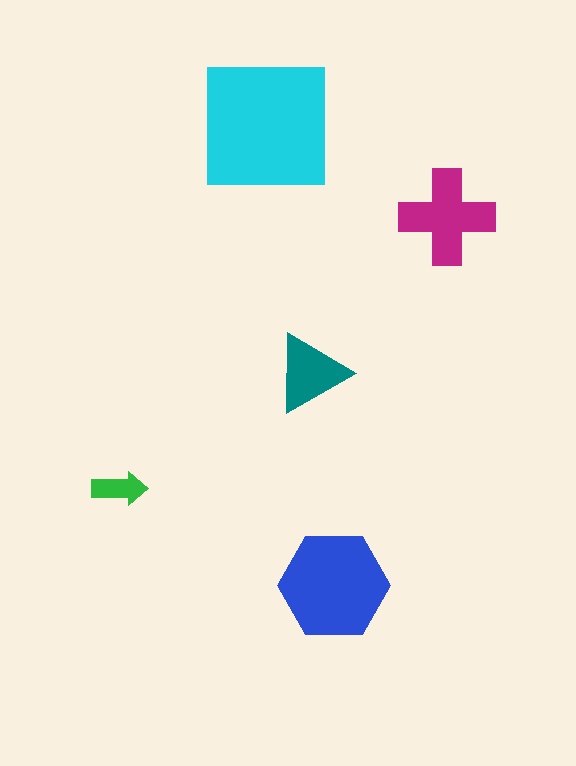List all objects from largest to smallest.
The cyan square, the blue hexagon, the magenta cross, the teal triangle, the green arrow.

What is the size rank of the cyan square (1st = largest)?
1st.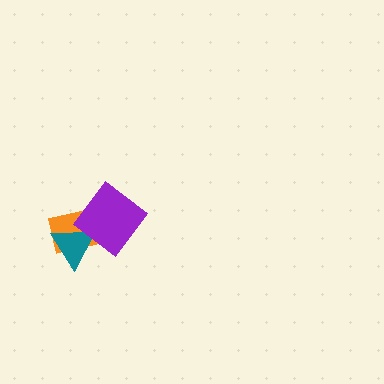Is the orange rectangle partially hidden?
Yes, it is partially covered by another shape.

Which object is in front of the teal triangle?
The purple diamond is in front of the teal triangle.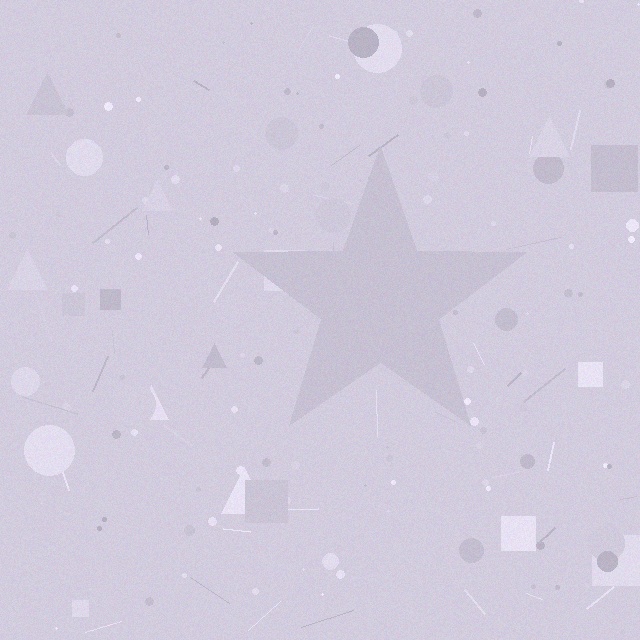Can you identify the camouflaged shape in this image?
The camouflaged shape is a star.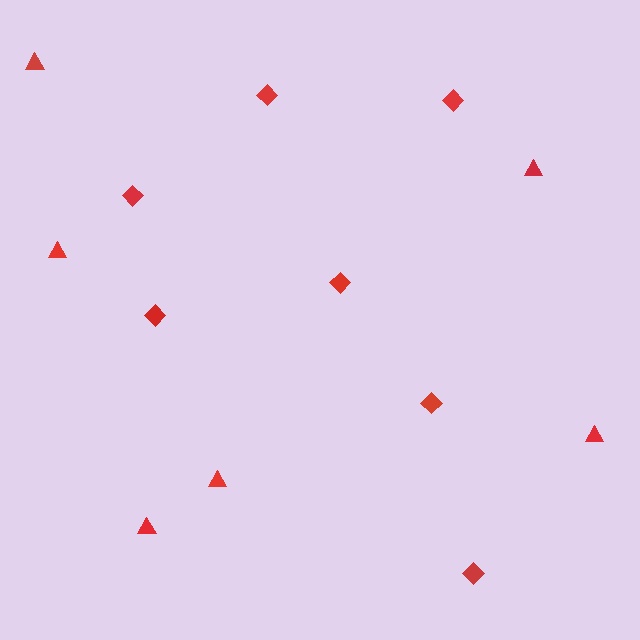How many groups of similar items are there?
There are 2 groups: one group of triangles (6) and one group of diamonds (7).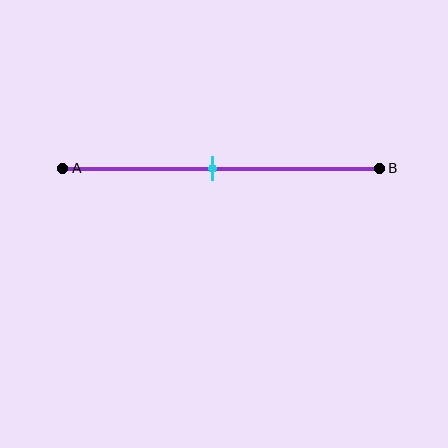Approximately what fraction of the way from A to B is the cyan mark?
The cyan mark is approximately 45% of the way from A to B.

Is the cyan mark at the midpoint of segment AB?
Yes, the mark is approximately at the midpoint.